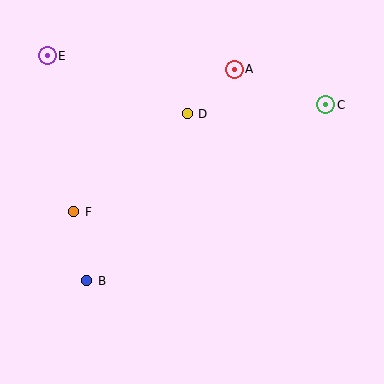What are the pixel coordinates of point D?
Point D is at (187, 114).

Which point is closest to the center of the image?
Point D at (187, 114) is closest to the center.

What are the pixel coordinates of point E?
Point E is at (47, 56).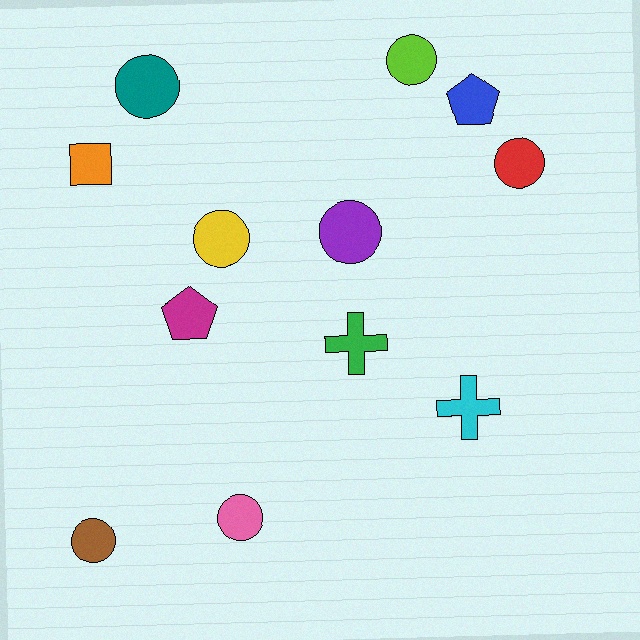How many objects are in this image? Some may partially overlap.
There are 12 objects.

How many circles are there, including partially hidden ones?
There are 7 circles.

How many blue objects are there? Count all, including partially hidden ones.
There is 1 blue object.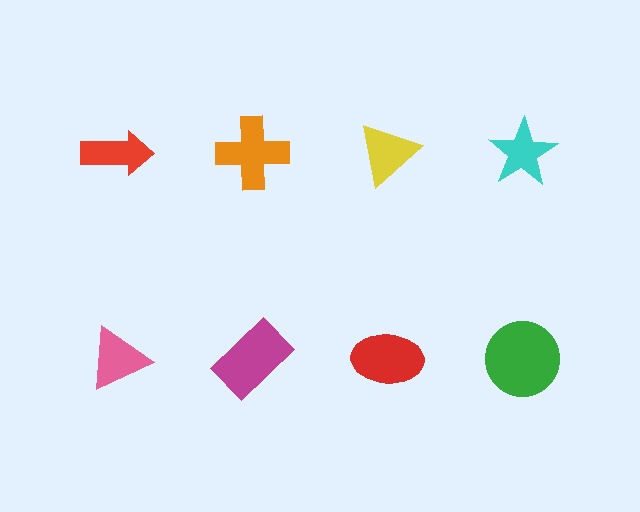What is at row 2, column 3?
A red ellipse.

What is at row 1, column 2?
An orange cross.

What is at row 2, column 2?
A magenta rectangle.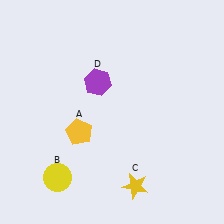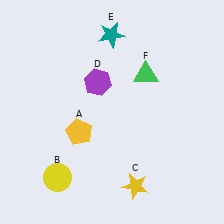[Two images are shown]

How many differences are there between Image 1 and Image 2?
There are 2 differences between the two images.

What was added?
A teal star (E), a green triangle (F) were added in Image 2.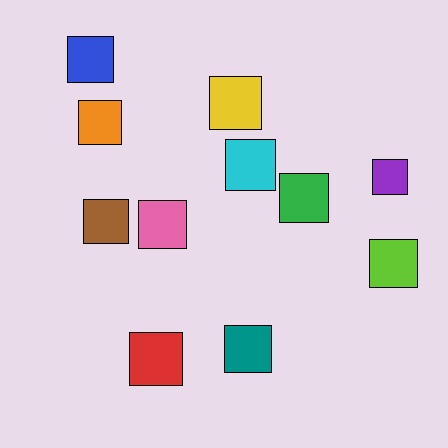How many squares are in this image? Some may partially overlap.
There are 11 squares.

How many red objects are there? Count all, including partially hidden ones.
There is 1 red object.